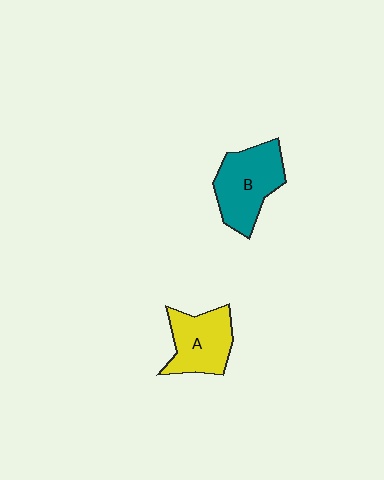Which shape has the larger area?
Shape B (teal).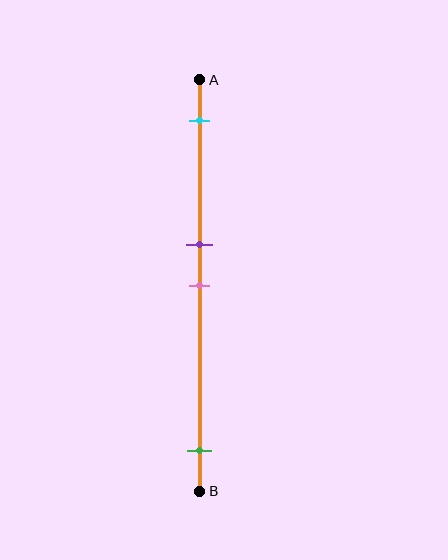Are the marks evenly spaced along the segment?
No, the marks are not evenly spaced.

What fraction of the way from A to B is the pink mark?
The pink mark is approximately 50% (0.5) of the way from A to B.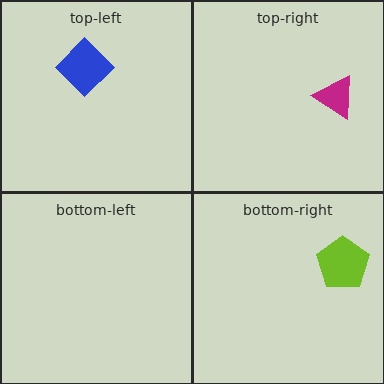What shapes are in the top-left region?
The blue diamond.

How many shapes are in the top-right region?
1.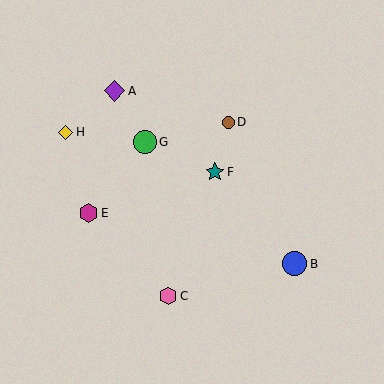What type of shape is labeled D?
Shape D is a brown circle.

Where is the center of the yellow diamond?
The center of the yellow diamond is at (65, 132).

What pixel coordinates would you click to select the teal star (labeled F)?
Click at (215, 172) to select the teal star F.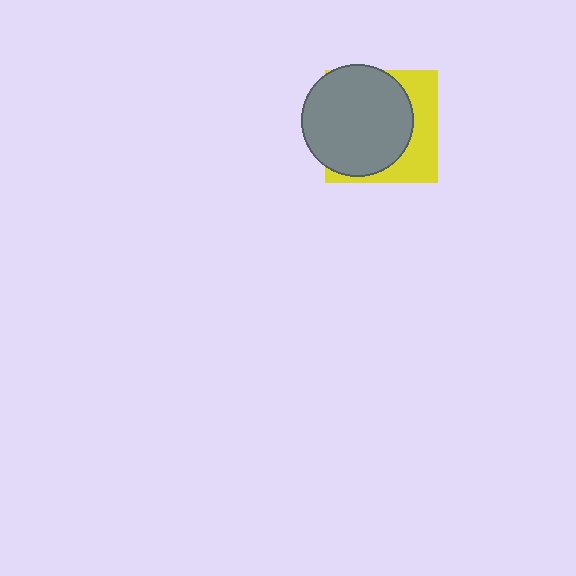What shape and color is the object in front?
The object in front is a gray circle.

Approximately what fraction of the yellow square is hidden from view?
Roughly 65% of the yellow square is hidden behind the gray circle.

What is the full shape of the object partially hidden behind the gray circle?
The partially hidden object is a yellow square.